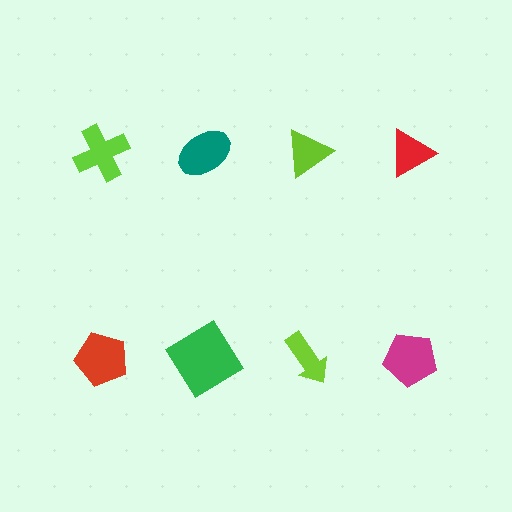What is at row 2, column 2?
A green diamond.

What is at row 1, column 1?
A lime cross.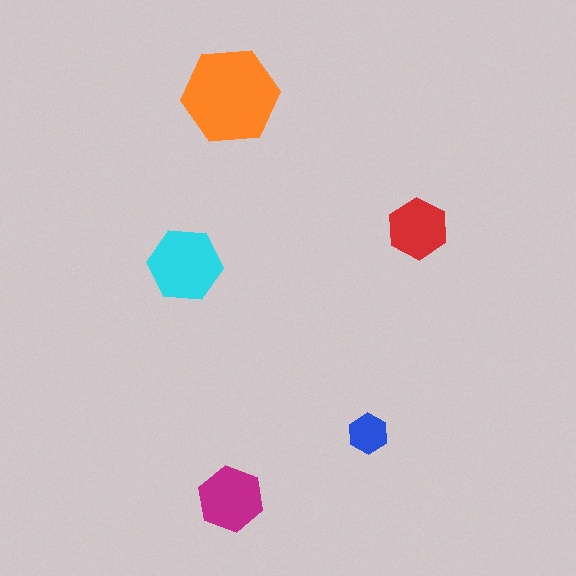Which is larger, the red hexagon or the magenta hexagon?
The magenta one.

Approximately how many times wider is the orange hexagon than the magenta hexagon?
About 1.5 times wider.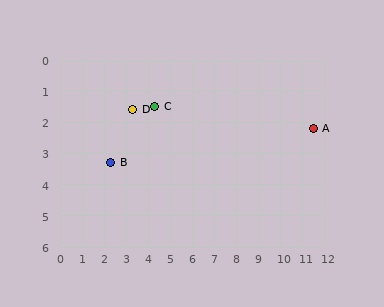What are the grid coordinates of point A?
Point A is at approximately (11.5, 2.2).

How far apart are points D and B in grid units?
Points D and B are about 2.0 grid units apart.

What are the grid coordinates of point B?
Point B is at approximately (2.3, 3.3).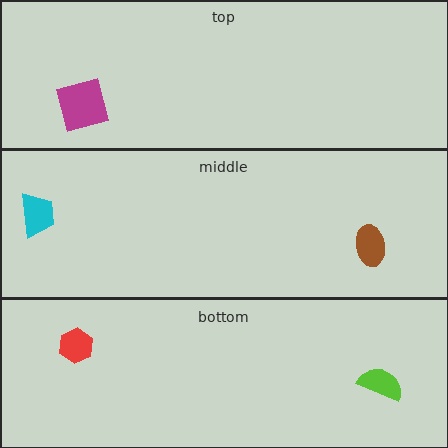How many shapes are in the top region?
1.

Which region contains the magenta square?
The top region.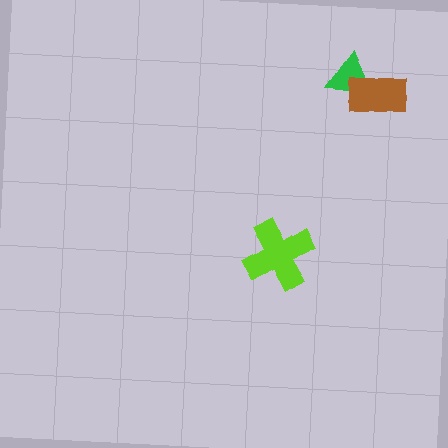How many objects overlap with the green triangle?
1 object overlaps with the green triangle.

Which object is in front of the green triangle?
The brown rectangle is in front of the green triangle.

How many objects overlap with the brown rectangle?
1 object overlaps with the brown rectangle.